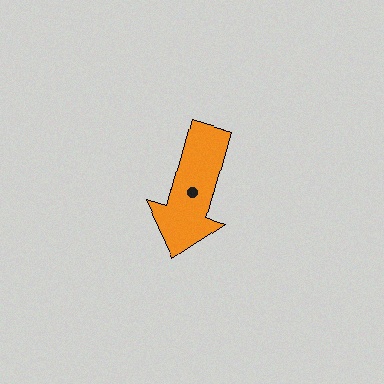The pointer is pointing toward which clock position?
Roughly 7 o'clock.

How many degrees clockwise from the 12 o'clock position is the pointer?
Approximately 196 degrees.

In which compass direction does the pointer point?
South.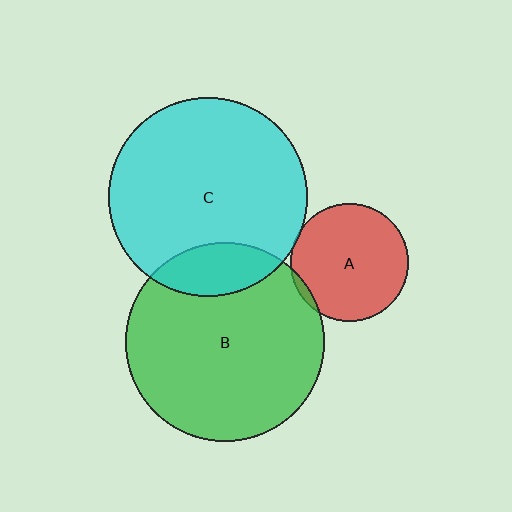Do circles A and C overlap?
Yes.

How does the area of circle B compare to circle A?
Approximately 2.9 times.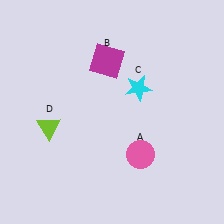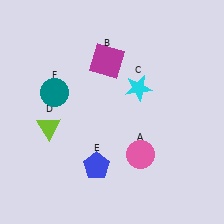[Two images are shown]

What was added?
A blue pentagon (E), a teal circle (F) were added in Image 2.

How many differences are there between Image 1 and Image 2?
There are 2 differences between the two images.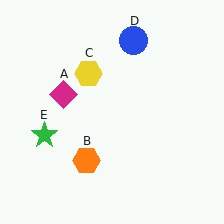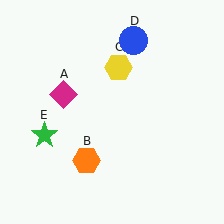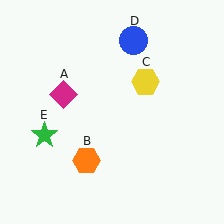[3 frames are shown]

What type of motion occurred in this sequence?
The yellow hexagon (object C) rotated clockwise around the center of the scene.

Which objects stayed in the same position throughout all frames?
Magenta diamond (object A) and orange hexagon (object B) and blue circle (object D) and green star (object E) remained stationary.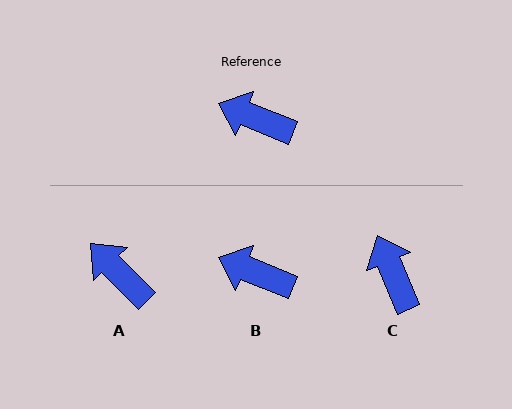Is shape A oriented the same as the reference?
No, it is off by about 24 degrees.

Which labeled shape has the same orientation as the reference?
B.